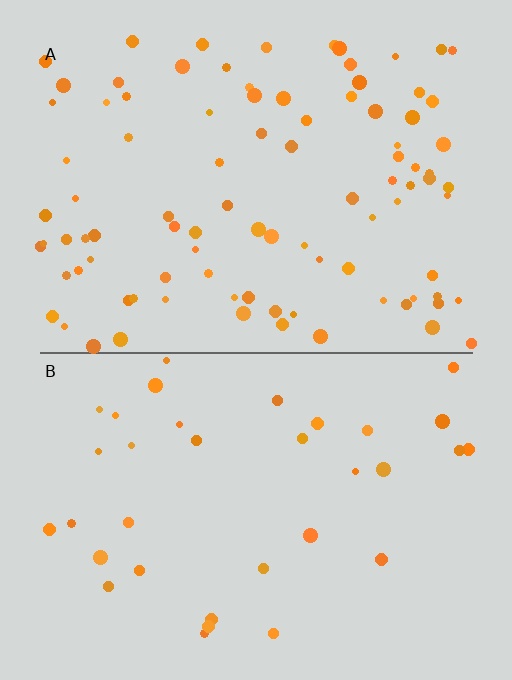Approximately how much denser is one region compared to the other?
Approximately 2.7× — region A over region B.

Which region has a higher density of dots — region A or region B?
A (the top).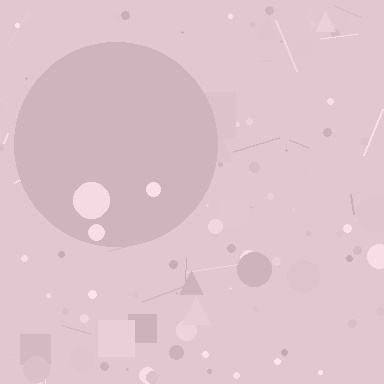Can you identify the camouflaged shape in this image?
The camouflaged shape is a circle.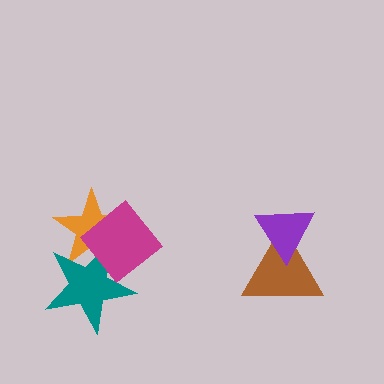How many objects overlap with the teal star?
2 objects overlap with the teal star.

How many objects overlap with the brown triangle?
1 object overlaps with the brown triangle.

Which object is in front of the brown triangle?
The purple triangle is in front of the brown triangle.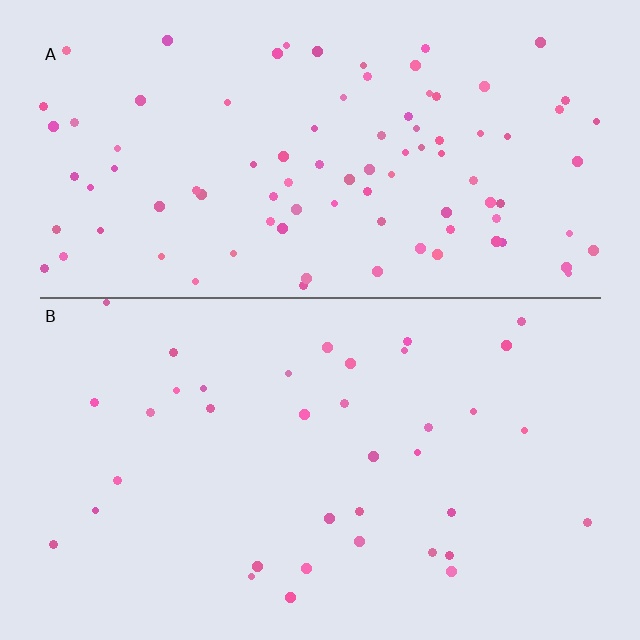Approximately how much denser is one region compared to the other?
Approximately 2.6× — region A over region B.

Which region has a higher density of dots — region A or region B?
A (the top).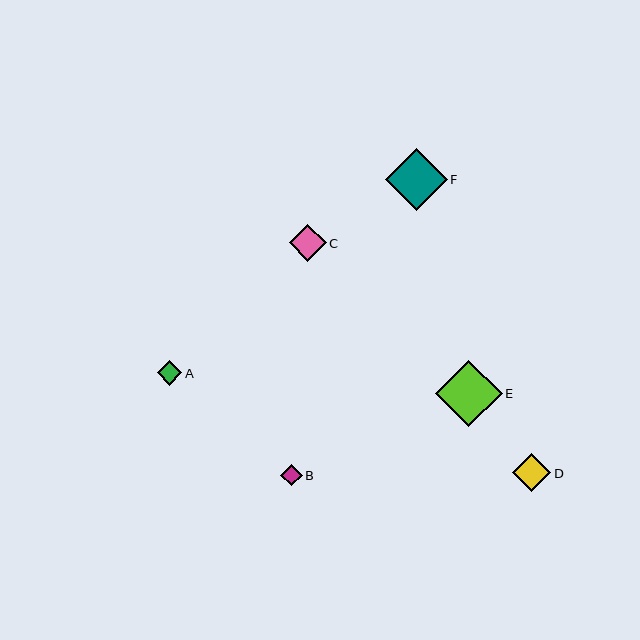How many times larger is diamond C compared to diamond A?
Diamond C is approximately 1.5 times the size of diamond A.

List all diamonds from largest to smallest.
From largest to smallest: E, F, D, C, A, B.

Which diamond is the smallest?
Diamond B is the smallest with a size of approximately 21 pixels.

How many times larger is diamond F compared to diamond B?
Diamond F is approximately 2.9 times the size of diamond B.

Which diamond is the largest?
Diamond E is the largest with a size of approximately 66 pixels.